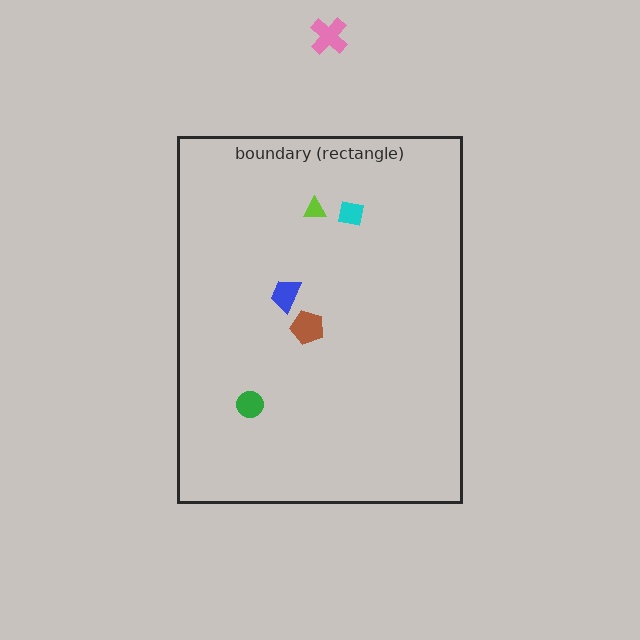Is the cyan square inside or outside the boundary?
Inside.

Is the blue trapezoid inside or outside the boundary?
Inside.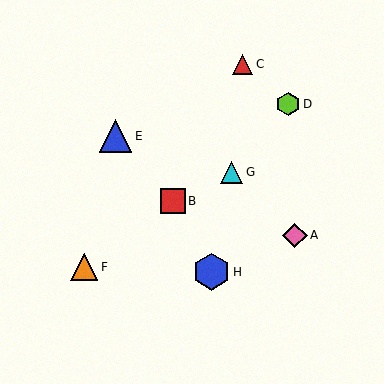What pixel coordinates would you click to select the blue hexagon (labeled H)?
Click at (211, 272) to select the blue hexagon H.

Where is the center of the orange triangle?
The center of the orange triangle is at (84, 267).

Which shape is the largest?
The blue hexagon (labeled H) is the largest.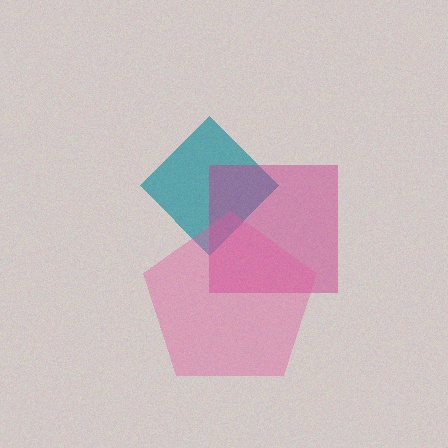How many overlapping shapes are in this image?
There are 3 overlapping shapes in the image.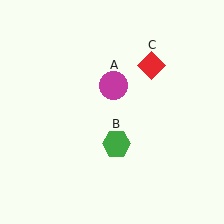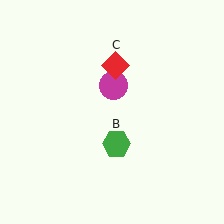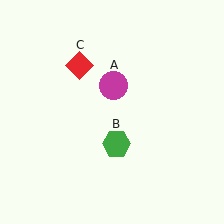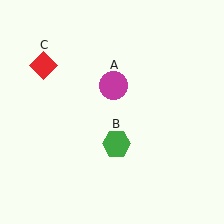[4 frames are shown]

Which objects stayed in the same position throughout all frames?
Magenta circle (object A) and green hexagon (object B) remained stationary.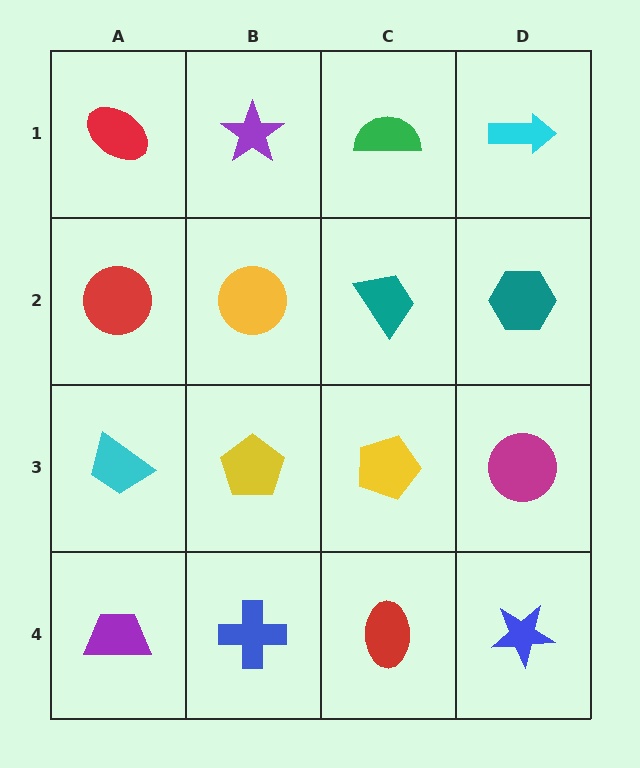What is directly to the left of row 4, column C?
A blue cross.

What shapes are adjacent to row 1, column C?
A teal trapezoid (row 2, column C), a purple star (row 1, column B), a cyan arrow (row 1, column D).